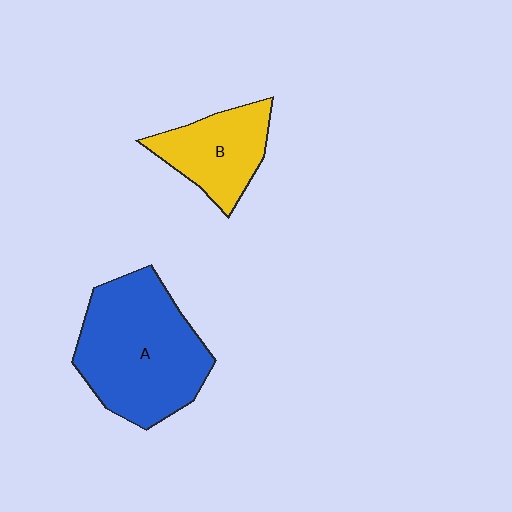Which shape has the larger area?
Shape A (blue).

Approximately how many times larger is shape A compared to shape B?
Approximately 1.9 times.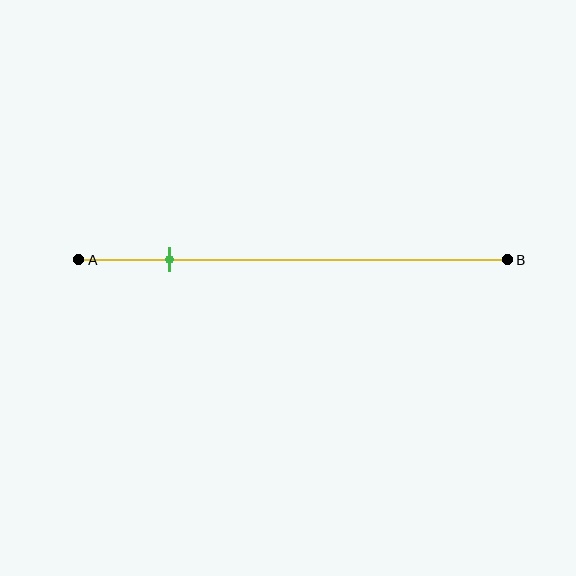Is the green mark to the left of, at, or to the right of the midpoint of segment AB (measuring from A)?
The green mark is to the left of the midpoint of segment AB.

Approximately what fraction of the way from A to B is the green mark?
The green mark is approximately 20% of the way from A to B.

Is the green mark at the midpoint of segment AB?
No, the mark is at about 20% from A, not at the 50% midpoint.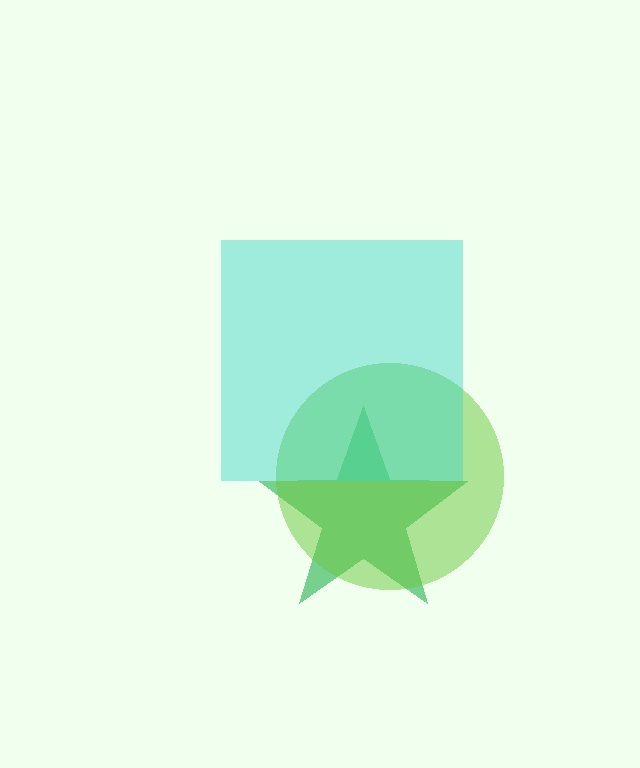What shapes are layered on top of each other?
The layered shapes are: a green star, a lime circle, a cyan square.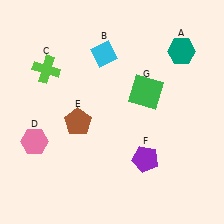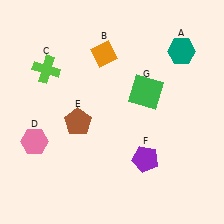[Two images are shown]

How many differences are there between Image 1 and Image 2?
There is 1 difference between the two images.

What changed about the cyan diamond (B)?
In Image 1, B is cyan. In Image 2, it changed to orange.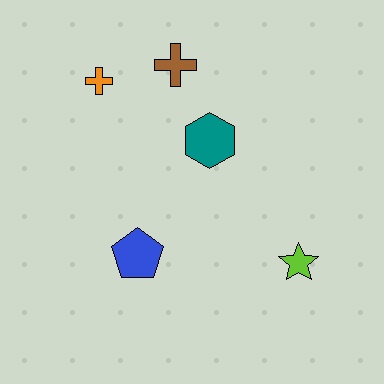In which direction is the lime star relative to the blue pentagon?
The lime star is to the right of the blue pentagon.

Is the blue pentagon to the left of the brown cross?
Yes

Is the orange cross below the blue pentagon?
No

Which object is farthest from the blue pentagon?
The brown cross is farthest from the blue pentagon.